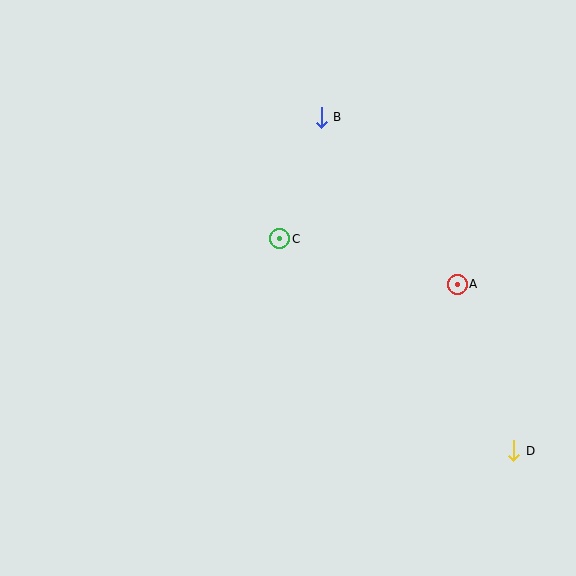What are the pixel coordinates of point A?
Point A is at (457, 284).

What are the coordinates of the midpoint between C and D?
The midpoint between C and D is at (397, 345).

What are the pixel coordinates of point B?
Point B is at (321, 117).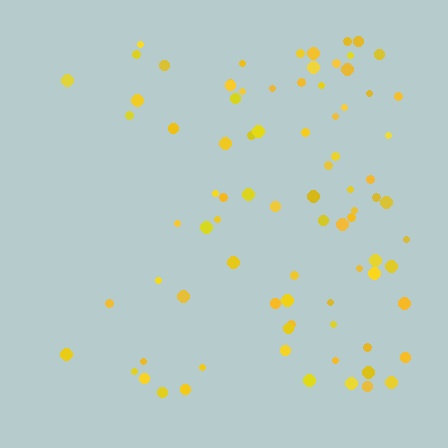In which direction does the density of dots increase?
From left to right, with the right side densest.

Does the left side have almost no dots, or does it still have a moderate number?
Still a moderate number, just noticeably fewer than the right.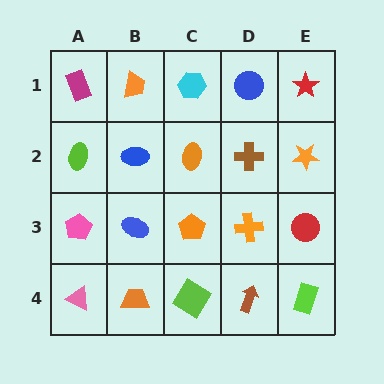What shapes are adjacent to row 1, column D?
A brown cross (row 2, column D), a cyan hexagon (row 1, column C), a red star (row 1, column E).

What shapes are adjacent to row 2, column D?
A blue circle (row 1, column D), an orange cross (row 3, column D), an orange ellipse (row 2, column C), an orange star (row 2, column E).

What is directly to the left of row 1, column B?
A magenta rectangle.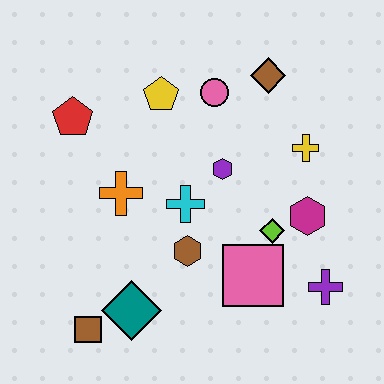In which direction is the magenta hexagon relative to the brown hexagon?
The magenta hexagon is to the right of the brown hexagon.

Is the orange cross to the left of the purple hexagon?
Yes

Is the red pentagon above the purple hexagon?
Yes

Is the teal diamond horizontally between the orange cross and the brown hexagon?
Yes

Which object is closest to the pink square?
The lime diamond is closest to the pink square.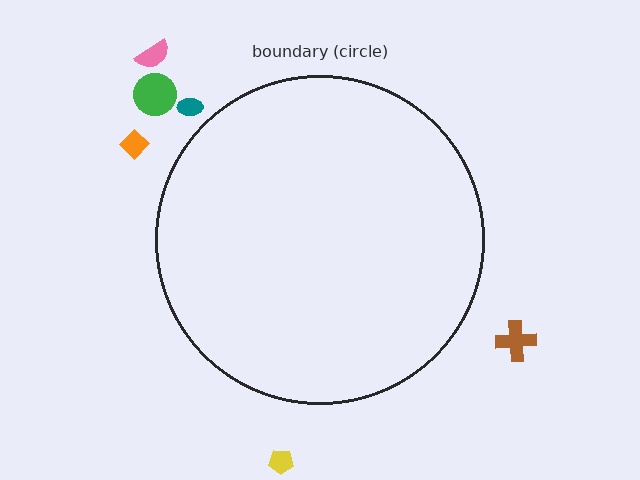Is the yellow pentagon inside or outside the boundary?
Outside.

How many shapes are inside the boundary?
0 inside, 6 outside.